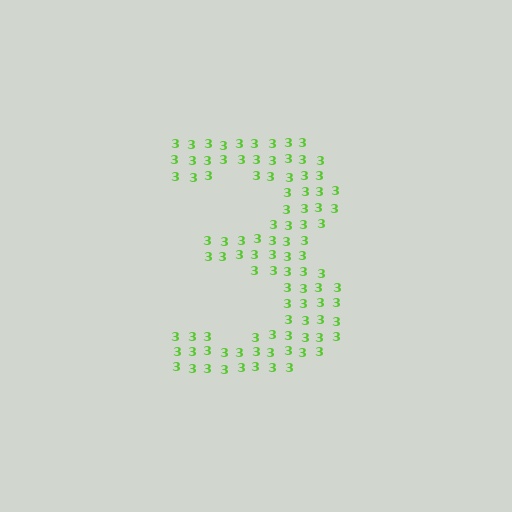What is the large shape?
The large shape is the digit 3.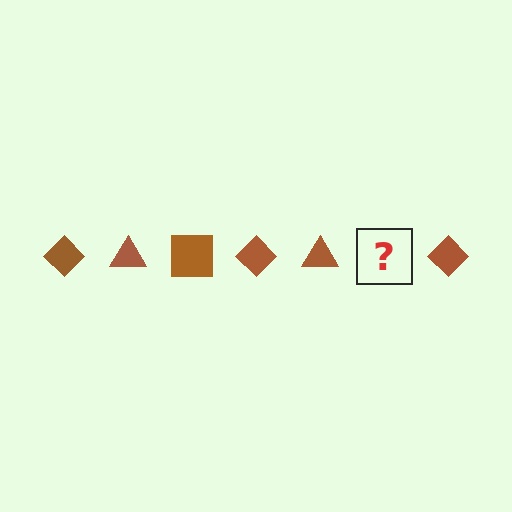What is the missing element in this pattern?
The missing element is a brown square.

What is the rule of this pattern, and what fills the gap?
The rule is that the pattern cycles through diamond, triangle, square shapes in brown. The gap should be filled with a brown square.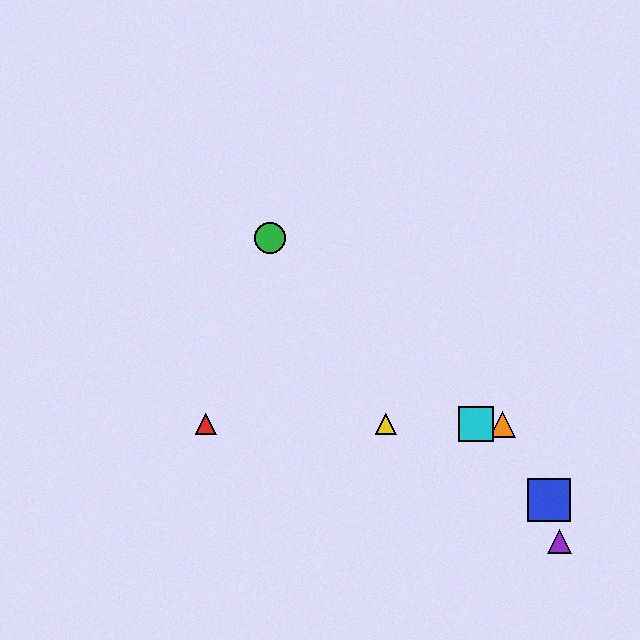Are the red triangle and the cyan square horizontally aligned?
Yes, both are at y≈424.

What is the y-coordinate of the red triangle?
The red triangle is at y≈424.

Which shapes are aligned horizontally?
The red triangle, the yellow triangle, the orange triangle, the cyan square are aligned horizontally.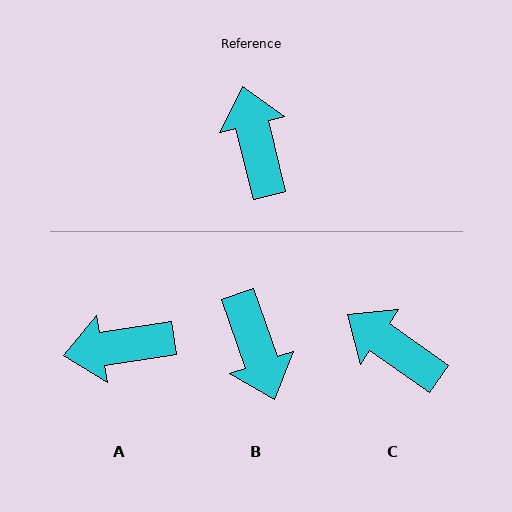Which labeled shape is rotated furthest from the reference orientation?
B, about 174 degrees away.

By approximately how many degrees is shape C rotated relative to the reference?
Approximately 41 degrees counter-clockwise.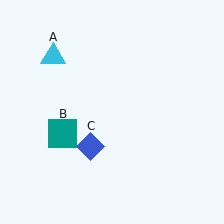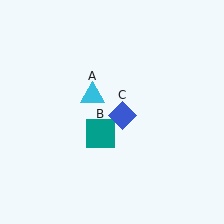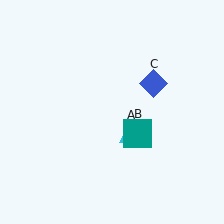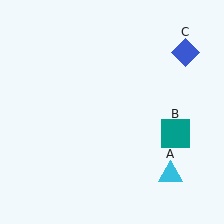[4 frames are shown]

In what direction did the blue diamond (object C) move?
The blue diamond (object C) moved up and to the right.